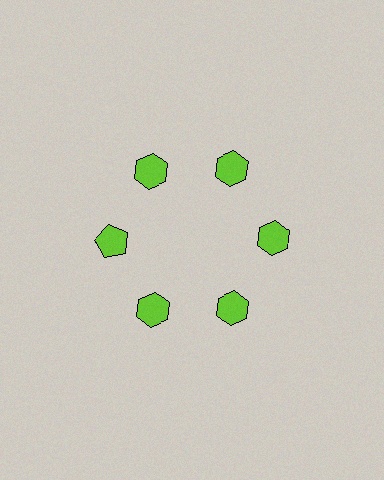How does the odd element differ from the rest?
It has a different shape: pentagon instead of hexagon.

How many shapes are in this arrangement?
There are 6 shapes arranged in a ring pattern.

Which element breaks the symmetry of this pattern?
The lime pentagon at roughly the 9 o'clock position breaks the symmetry. All other shapes are lime hexagons.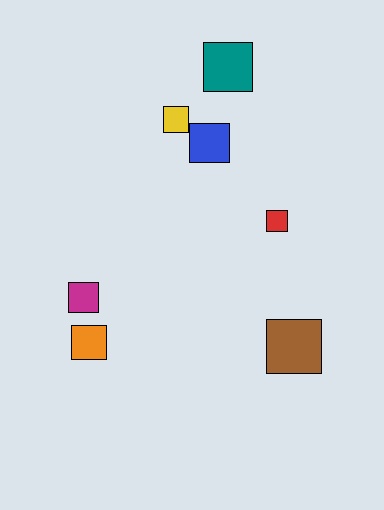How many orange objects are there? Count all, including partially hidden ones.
There is 1 orange object.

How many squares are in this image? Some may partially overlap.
There are 7 squares.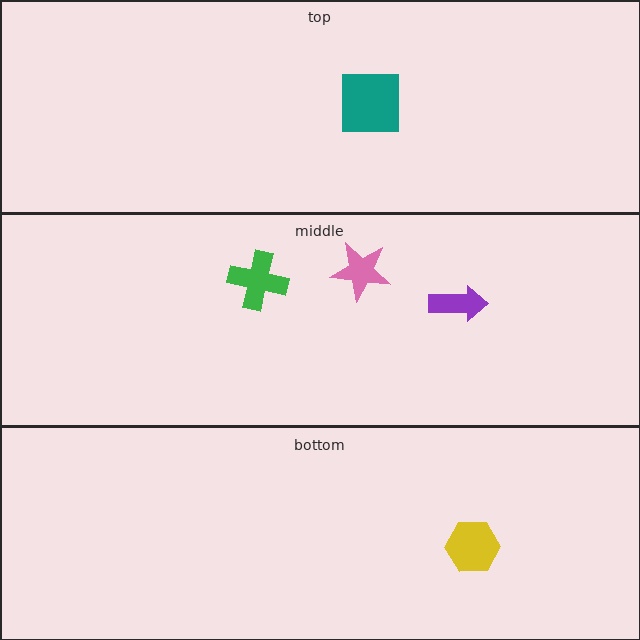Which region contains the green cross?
The middle region.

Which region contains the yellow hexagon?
The bottom region.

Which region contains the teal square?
The top region.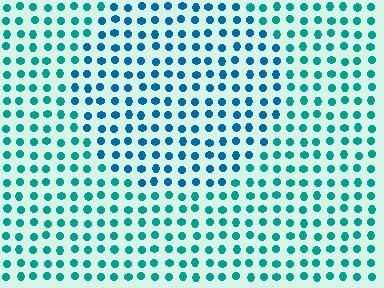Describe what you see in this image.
The image is filled with small teal elements in a uniform arrangement. A circle-shaped region is visible where the elements are tinted to a slightly different hue, forming a subtle color boundary.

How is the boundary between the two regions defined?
The boundary is defined purely by a slight shift in hue (about 29 degrees). Spacing, size, and orientation are identical on both sides.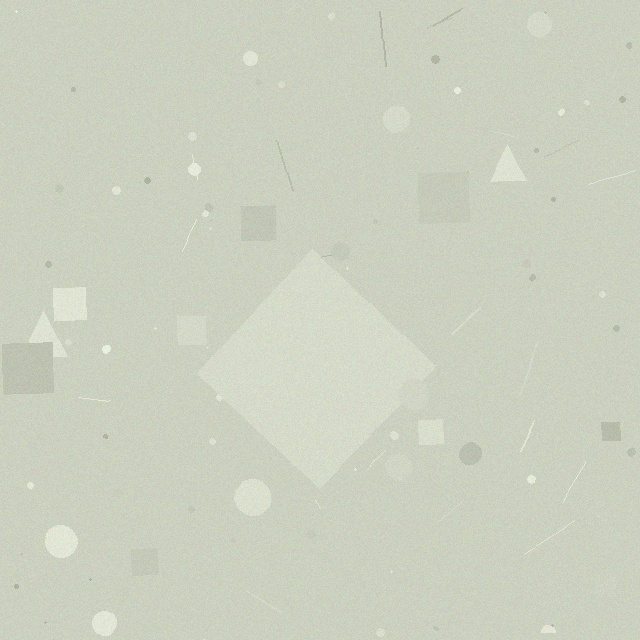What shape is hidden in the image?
A diamond is hidden in the image.